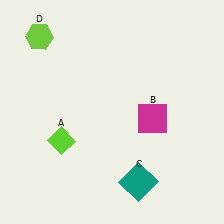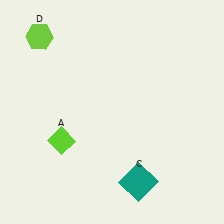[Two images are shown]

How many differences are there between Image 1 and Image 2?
There is 1 difference between the two images.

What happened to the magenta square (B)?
The magenta square (B) was removed in Image 2. It was in the bottom-right area of Image 1.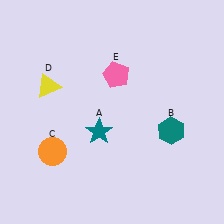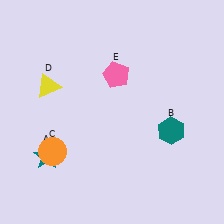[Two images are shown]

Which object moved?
The teal star (A) moved left.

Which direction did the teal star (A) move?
The teal star (A) moved left.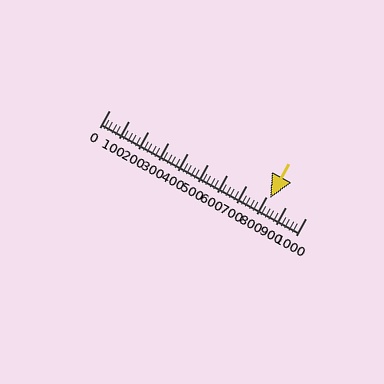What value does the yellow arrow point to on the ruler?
The yellow arrow points to approximately 820.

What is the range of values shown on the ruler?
The ruler shows values from 0 to 1000.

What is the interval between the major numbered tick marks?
The major tick marks are spaced 100 units apart.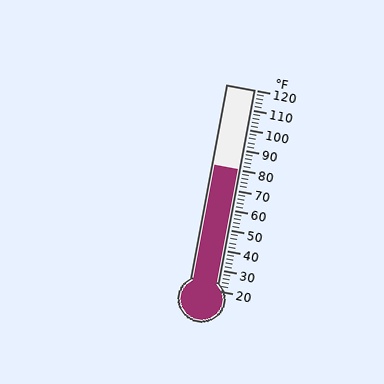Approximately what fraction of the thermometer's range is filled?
The thermometer is filled to approximately 60% of its range.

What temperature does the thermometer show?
The thermometer shows approximately 80°F.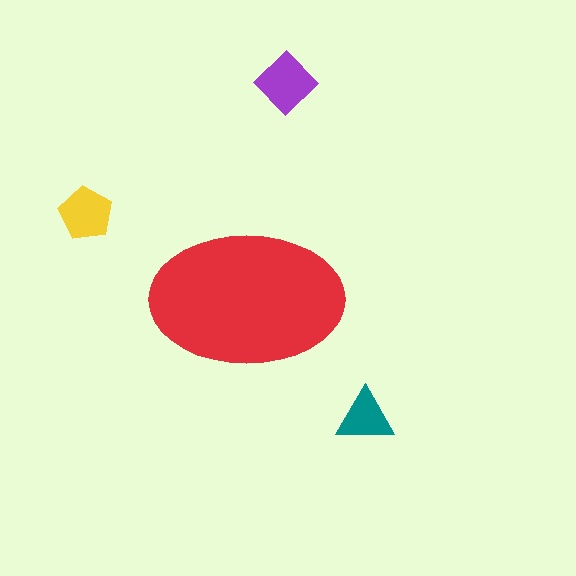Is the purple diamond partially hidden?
No, the purple diamond is fully visible.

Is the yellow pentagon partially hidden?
No, the yellow pentagon is fully visible.